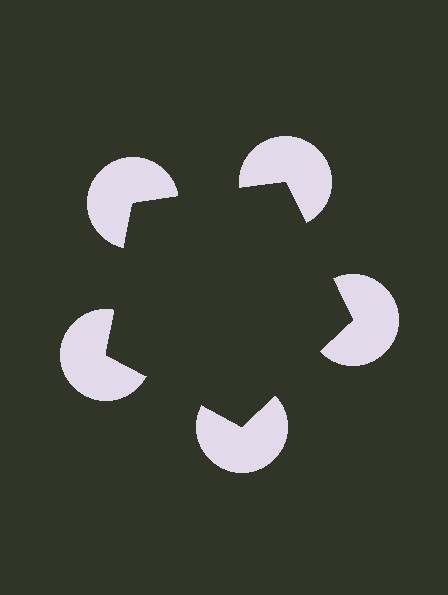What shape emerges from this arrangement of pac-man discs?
An illusory pentagon — its edges are inferred from the aligned wedge cuts in the pac-man discs, not physically drawn.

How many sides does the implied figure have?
5 sides.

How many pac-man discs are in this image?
There are 5 — one at each vertex of the illusory pentagon.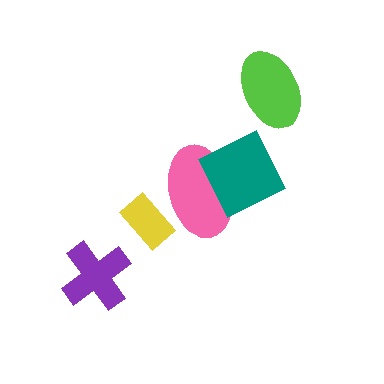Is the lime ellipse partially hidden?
No, no other shape covers it.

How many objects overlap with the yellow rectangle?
1 object overlaps with the yellow rectangle.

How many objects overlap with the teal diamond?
1 object overlaps with the teal diamond.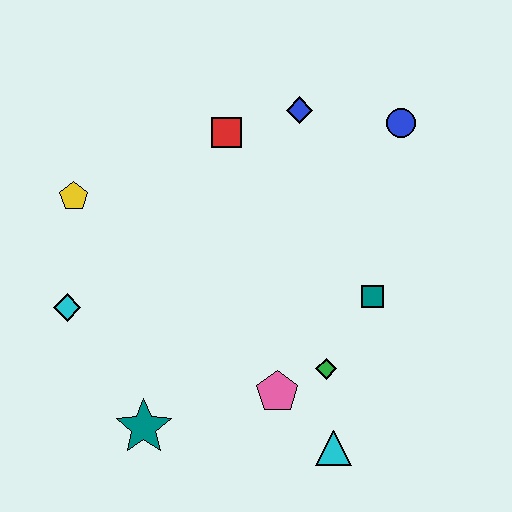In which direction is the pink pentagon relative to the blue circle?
The pink pentagon is below the blue circle.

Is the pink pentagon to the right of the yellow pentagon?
Yes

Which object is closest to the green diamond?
The pink pentagon is closest to the green diamond.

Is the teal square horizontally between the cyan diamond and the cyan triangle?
No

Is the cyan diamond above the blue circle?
No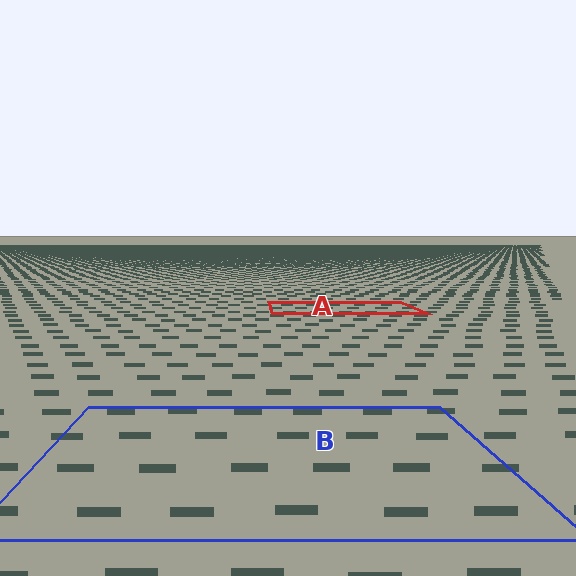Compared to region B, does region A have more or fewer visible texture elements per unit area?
Region A has more texture elements per unit area — they are packed more densely because it is farther away.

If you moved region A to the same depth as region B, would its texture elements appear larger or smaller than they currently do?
They would appear larger. At a closer depth, the same texture elements are projected at a bigger on-screen size.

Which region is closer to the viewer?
Region B is closer. The texture elements there are larger and more spread out.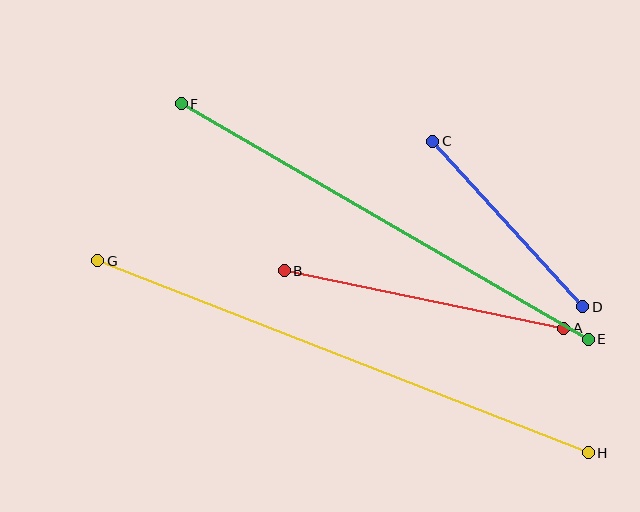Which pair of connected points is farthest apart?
Points G and H are farthest apart.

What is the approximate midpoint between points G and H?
The midpoint is at approximately (343, 357) pixels.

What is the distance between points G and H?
The distance is approximately 527 pixels.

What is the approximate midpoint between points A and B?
The midpoint is at approximately (424, 299) pixels.